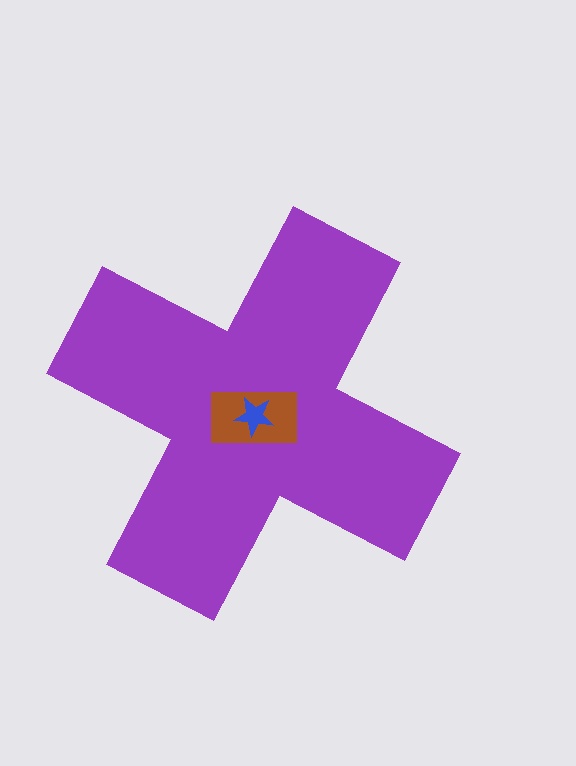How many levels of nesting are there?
3.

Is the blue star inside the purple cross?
Yes.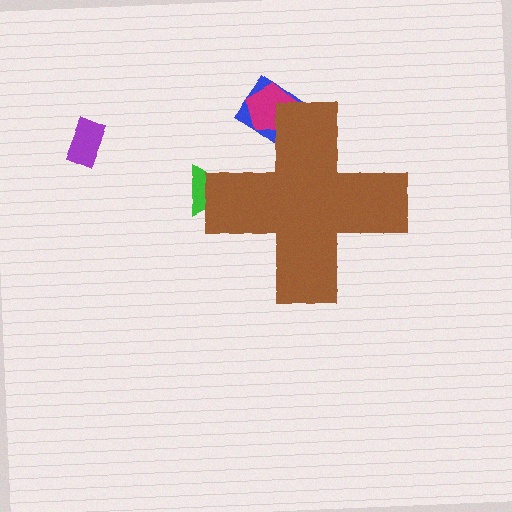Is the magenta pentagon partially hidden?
Yes, the magenta pentagon is partially hidden behind the brown cross.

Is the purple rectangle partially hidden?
No, the purple rectangle is fully visible.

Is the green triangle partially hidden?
Yes, the green triangle is partially hidden behind the brown cross.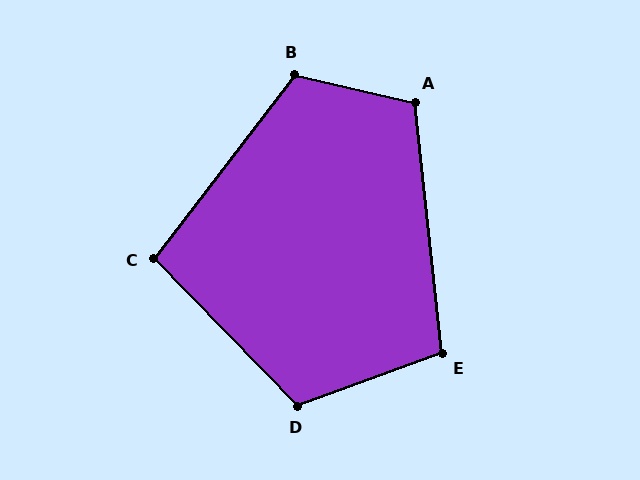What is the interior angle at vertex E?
Approximately 104 degrees (obtuse).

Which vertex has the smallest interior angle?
C, at approximately 98 degrees.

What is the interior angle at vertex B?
Approximately 114 degrees (obtuse).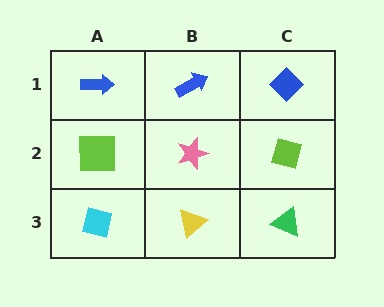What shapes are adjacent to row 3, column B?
A pink star (row 2, column B), a cyan square (row 3, column A), a green triangle (row 3, column C).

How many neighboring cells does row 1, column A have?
2.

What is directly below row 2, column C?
A green triangle.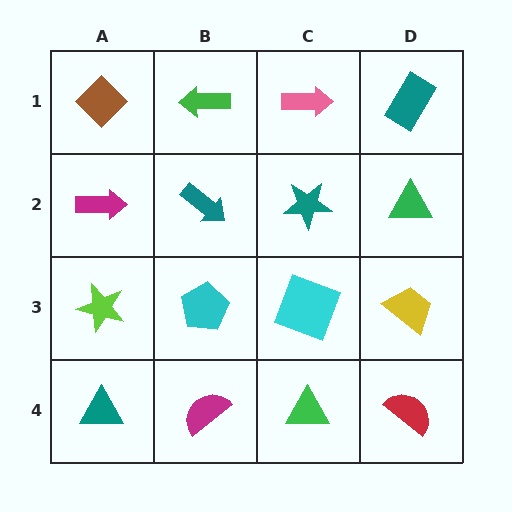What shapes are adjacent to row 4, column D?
A yellow trapezoid (row 3, column D), a green triangle (row 4, column C).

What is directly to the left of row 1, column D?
A pink arrow.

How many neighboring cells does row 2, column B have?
4.